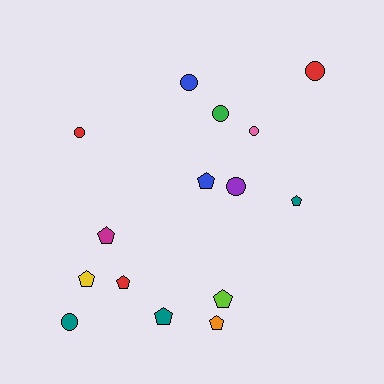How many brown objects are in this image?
There are no brown objects.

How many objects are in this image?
There are 15 objects.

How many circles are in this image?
There are 7 circles.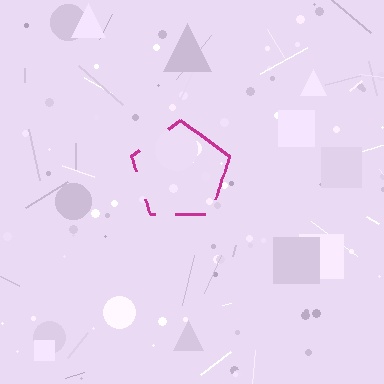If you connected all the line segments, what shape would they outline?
They would outline a pentagon.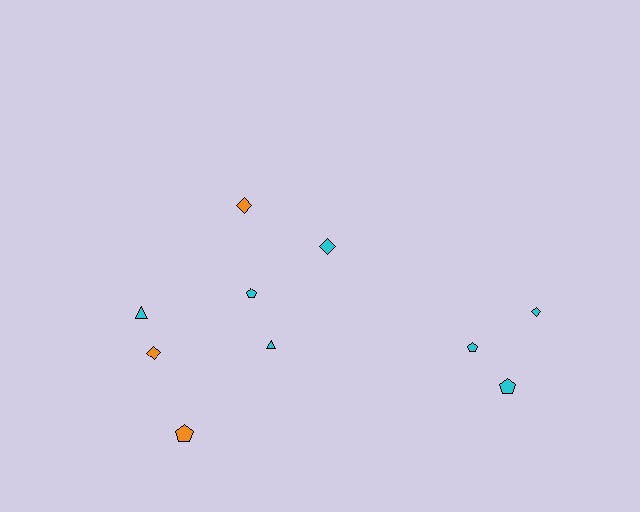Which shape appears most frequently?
Diamond, with 4 objects.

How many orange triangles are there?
There are no orange triangles.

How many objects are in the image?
There are 10 objects.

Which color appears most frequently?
Cyan, with 7 objects.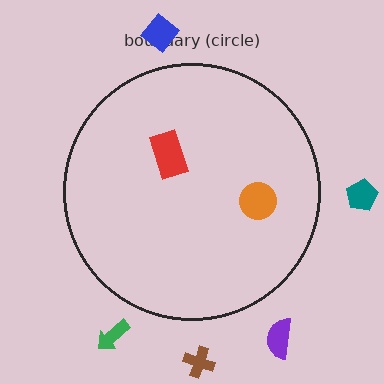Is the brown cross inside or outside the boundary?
Outside.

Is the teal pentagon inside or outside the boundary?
Outside.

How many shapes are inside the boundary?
2 inside, 5 outside.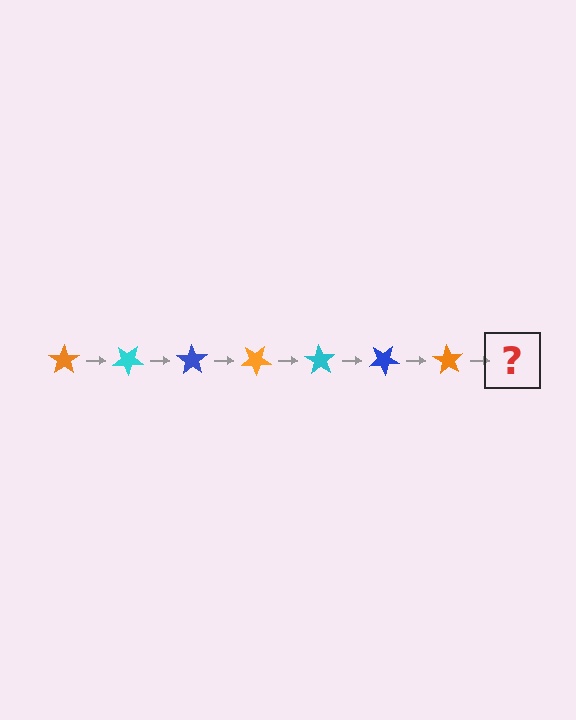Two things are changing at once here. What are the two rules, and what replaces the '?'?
The two rules are that it rotates 35 degrees each step and the color cycles through orange, cyan, and blue. The '?' should be a cyan star, rotated 245 degrees from the start.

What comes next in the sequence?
The next element should be a cyan star, rotated 245 degrees from the start.